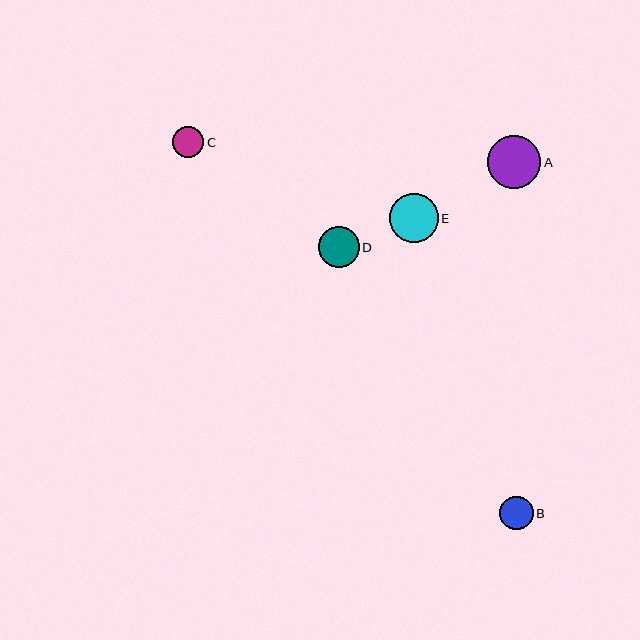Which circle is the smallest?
Circle C is the smallest with a size of approximately 31 pixels.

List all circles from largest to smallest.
From largest to smallest: A, E, D, B, C.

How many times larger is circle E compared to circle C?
Circle E is approximately 1.6 times the size of circle C.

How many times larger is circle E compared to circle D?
Circle E is approximately 1.2 times the size of circle D.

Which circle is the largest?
Circle A is the largest with a size of approximately 53 pixels.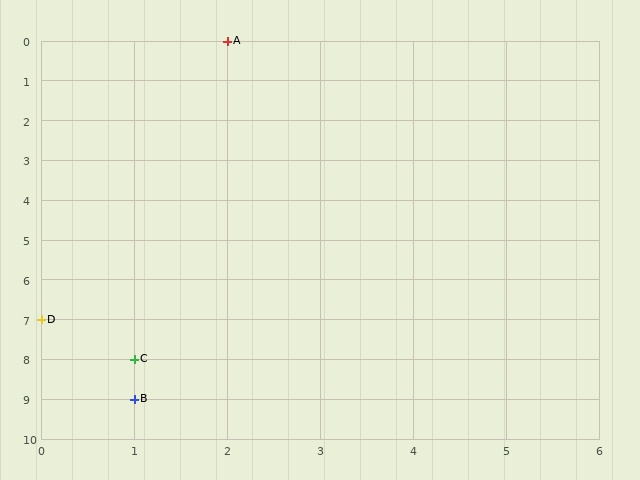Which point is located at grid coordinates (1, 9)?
Point B is at (1, 9).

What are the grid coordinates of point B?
Point B is at grid coordinates (1, 9).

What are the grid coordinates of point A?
Point A is at grid coordinates (2, 0).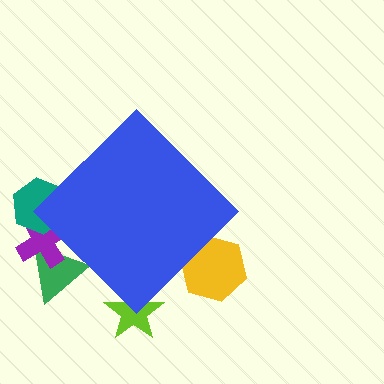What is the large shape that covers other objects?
A blue diamond.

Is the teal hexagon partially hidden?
Yes, the teal hexagon is partially hidden behind the blue diamond.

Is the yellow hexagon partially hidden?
Yes, the yellow hexagon is partially hidden behind the blue diamond.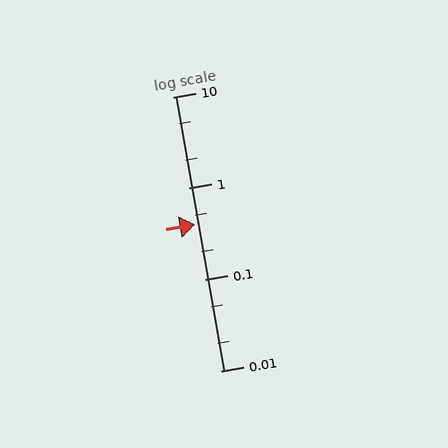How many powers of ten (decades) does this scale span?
The scale spans 3 decades, from 0.01 to 10.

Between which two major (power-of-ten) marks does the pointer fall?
The pointer is between 0.1 and 1.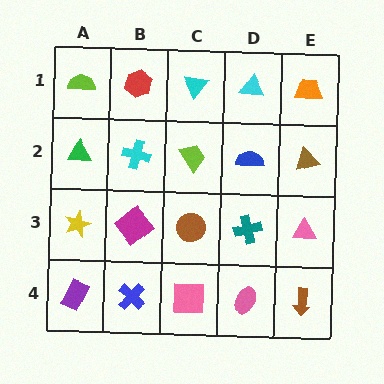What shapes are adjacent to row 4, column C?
A brown circle (row 3, column C), a blue cross (row 4, column B), a pink ellipse (row 4, column D).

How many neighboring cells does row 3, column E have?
3.